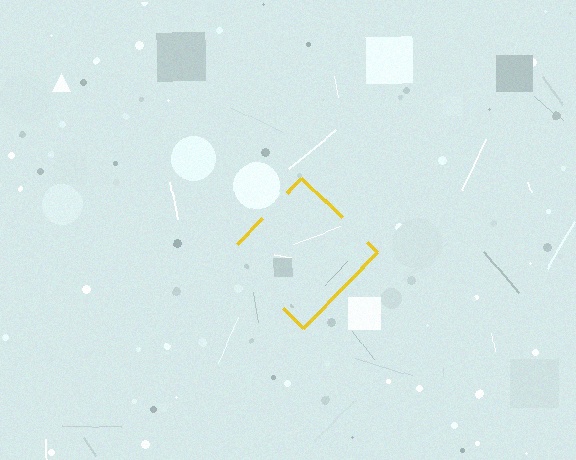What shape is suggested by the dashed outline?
The dashed outline suggests a diamond.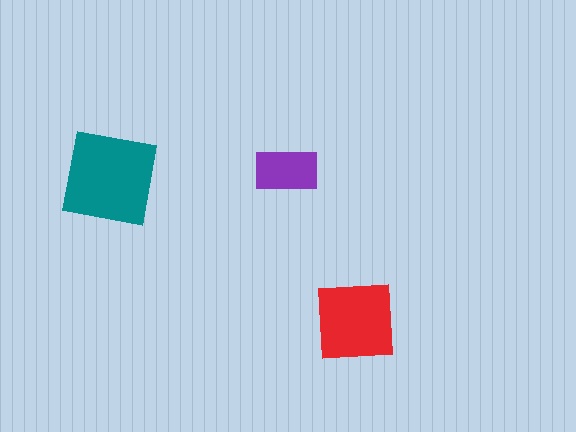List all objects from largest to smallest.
The teal square, the red square, the purple rectangle.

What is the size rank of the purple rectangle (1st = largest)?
3rd.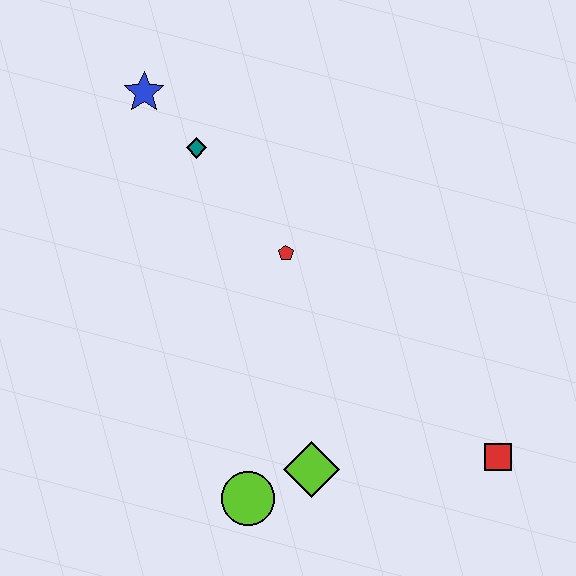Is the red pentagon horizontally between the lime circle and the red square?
Yes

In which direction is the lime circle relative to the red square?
The lime circle is to the left of the red square.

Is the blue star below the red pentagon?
No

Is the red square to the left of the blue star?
No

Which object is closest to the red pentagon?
The teal diamond is closest to the red pentagon.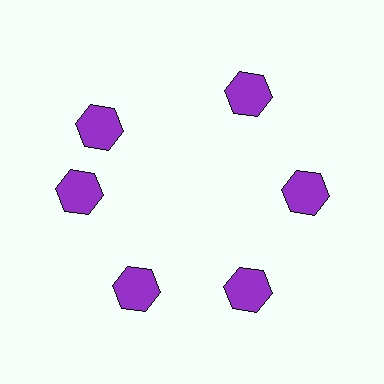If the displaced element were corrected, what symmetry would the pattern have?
It would have 6-fold rotational symmetry — the pattern would map onto itself every 60 degrees.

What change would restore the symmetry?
The symmetry would be restored by rotating it back into even spacing with its neighbors so that all 6 hexagons sit at equal angles and equal distance from the center.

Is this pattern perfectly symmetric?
No. The 6 purple hexagons are arranged in a ring, but one element near the 11 o'clock position is rotated out of alignment along the ring, breaking the 6-fold rotational symmetry.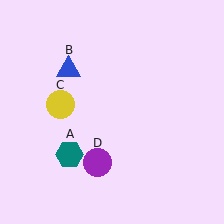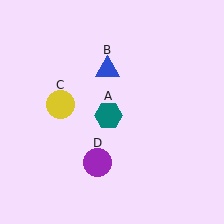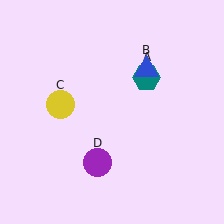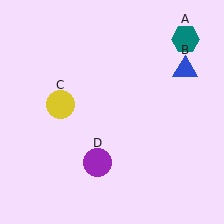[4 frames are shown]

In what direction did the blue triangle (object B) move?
The blue triangle (object B) moved right.